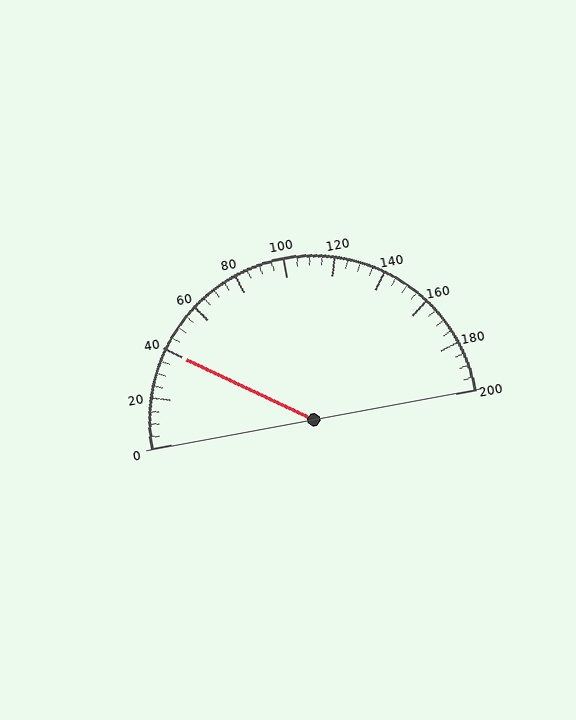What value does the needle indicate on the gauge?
The needle indicates approximately 40.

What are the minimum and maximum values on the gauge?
The gauge ranges from 0 to 200.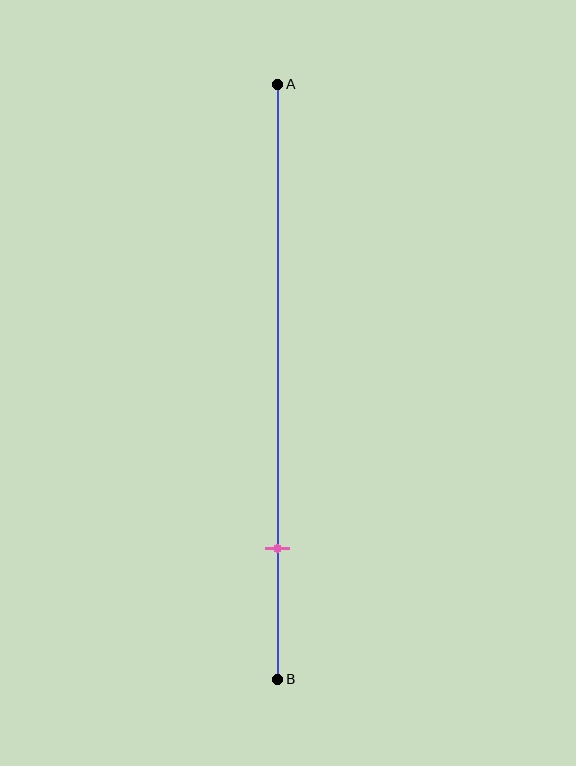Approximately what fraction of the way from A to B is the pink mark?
The pink mark is approximately 80% of the way from A to B.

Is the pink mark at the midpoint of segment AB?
No, the mark is at about 80% from A, not at the 50% midpoint.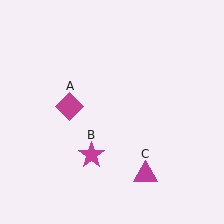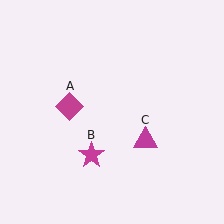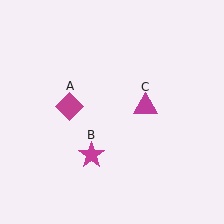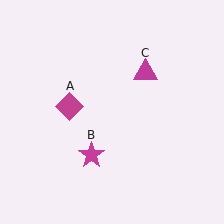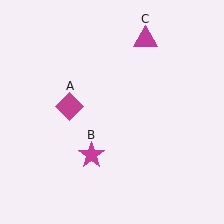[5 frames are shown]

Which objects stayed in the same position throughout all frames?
Magenta diamond (object A) and magenta star (object B) remained stationary.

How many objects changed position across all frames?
1 object changed position: magenta triangle (object C).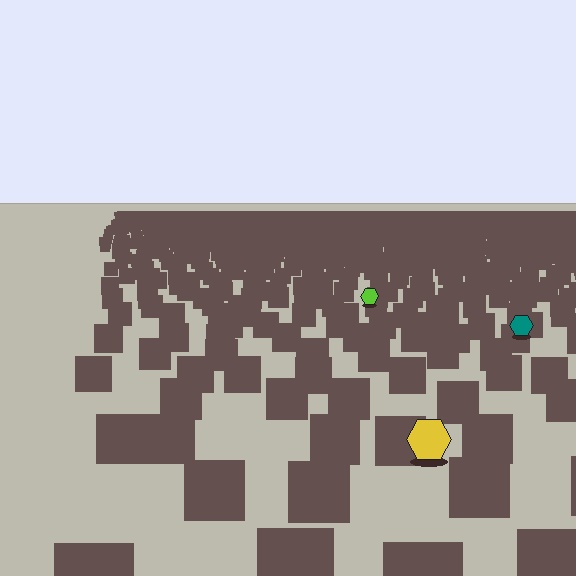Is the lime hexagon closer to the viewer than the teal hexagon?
No. The teal hexagon is closer — you can tell from the texture gradient: the ground texture is coarser near it.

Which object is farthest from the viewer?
The lime hexagon is farthest from the viewer. It appears smaller and the ground texture around it is denser.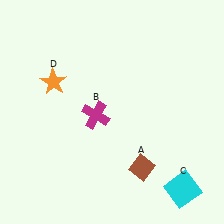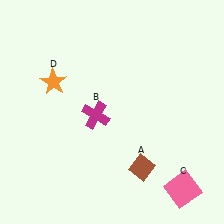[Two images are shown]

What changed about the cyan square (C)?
In Image 1, C is cyan. In Image 2, it changed to pink.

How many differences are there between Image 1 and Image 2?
There is 1 difference between the two images.